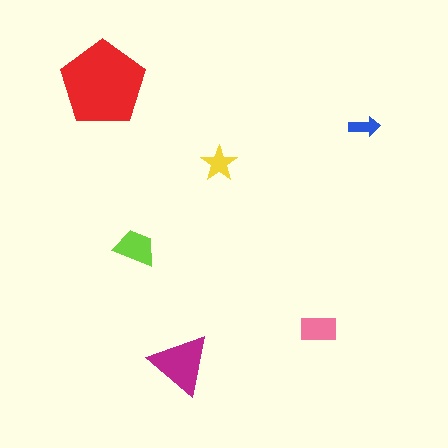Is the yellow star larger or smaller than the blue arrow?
Larger.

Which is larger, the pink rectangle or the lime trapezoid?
The lime trapezoid.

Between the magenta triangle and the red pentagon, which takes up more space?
The red pentagon.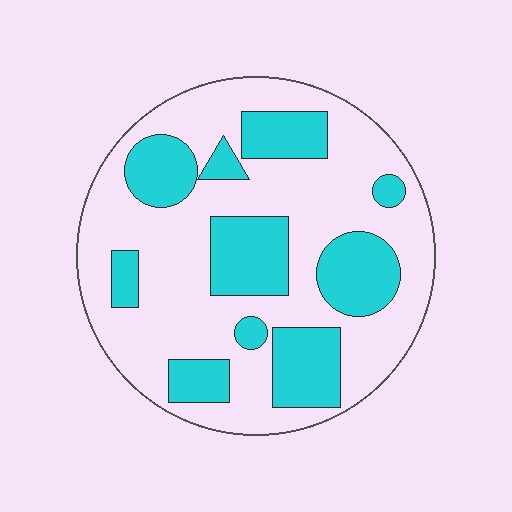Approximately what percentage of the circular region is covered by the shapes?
Approximately 35%.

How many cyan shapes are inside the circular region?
10.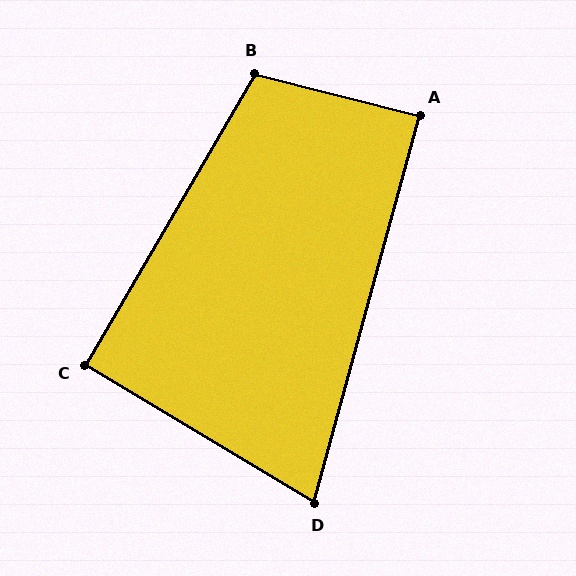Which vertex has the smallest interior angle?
D, at approximately 74 degrees.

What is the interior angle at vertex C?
Approximately 91 degrees (approximately right).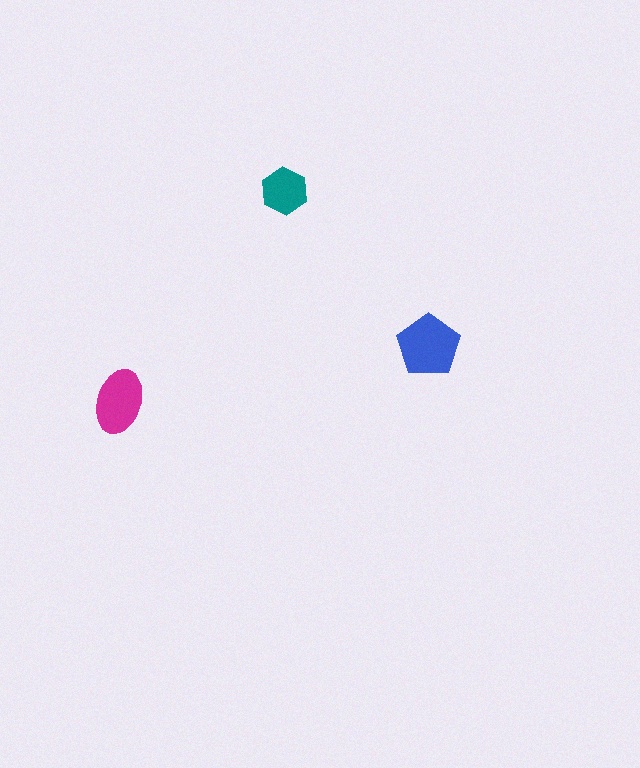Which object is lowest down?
The magenta ellipse is bottommost.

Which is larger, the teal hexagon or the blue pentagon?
The blue pentagon.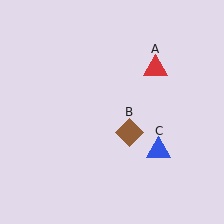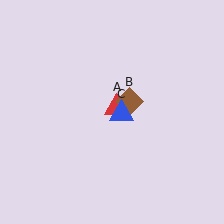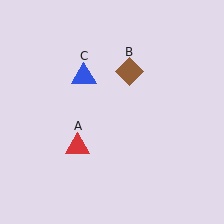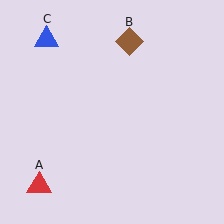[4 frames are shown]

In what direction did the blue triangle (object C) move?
The blue triangle (object C) moved up and to the left.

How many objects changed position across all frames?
3 objects changed position: red triangle (object A), brown diamond (object B), blue triangle (object C).